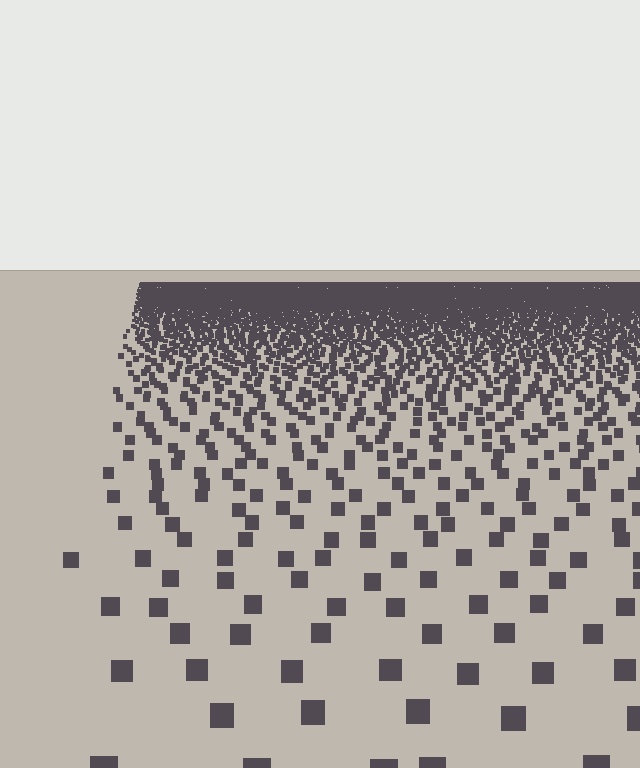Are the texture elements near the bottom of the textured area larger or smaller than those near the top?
Larger. Near the bottom, elements are closer to the viewer and appear at a bigger on-screen size.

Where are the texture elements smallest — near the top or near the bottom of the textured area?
Near the top.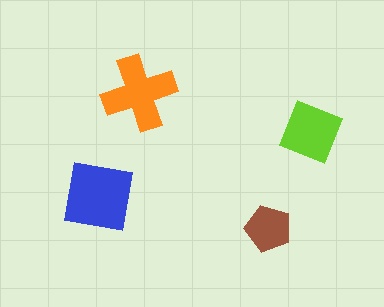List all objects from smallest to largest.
The brown pentagon, the lime diamond, the orange cross, the blue square.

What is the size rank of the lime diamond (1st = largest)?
3rd.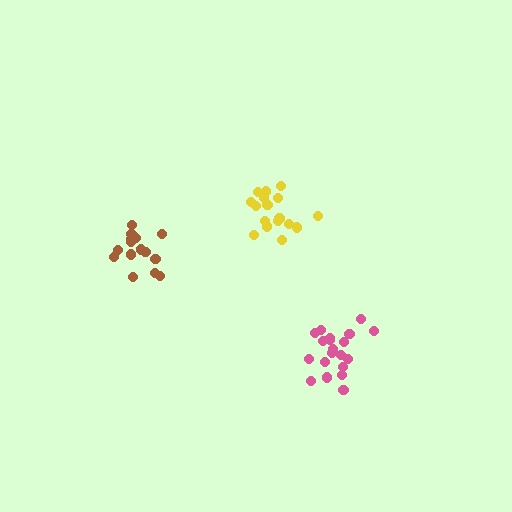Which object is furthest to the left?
The brown cluster is leftmost.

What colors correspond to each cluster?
The clusters are colored: pink, brown, yellow.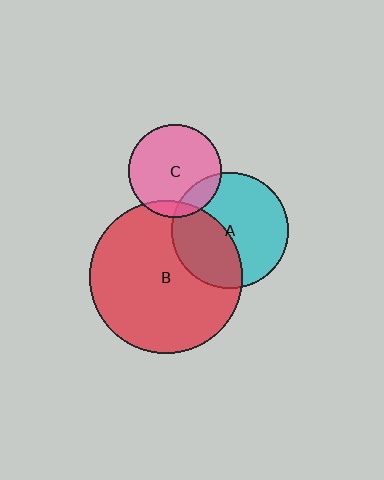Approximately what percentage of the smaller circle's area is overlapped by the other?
Approximately 40%.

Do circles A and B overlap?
Yes.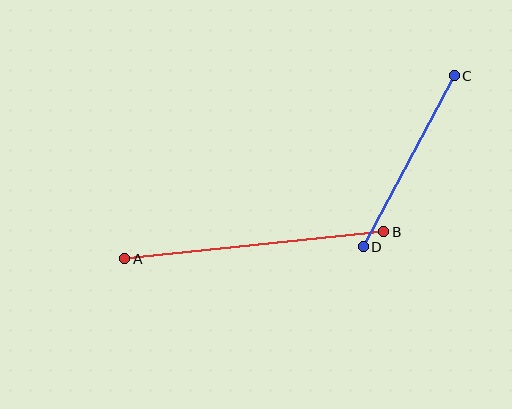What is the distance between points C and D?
The distance is approximately 194 pixels.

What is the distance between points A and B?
The distance is approximately 260 pixels.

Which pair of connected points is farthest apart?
Points A and B are farthest apart.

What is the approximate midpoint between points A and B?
The midpoint is at approximately (254, 245) pixels.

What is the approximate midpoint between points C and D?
The midpoint is at approximately (409, 161) pixels.